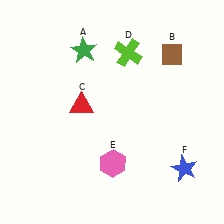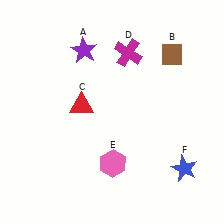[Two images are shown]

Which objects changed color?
A changed from green to purple. D changed from lime to magenta.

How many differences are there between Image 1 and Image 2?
There are 2 differences between the two images.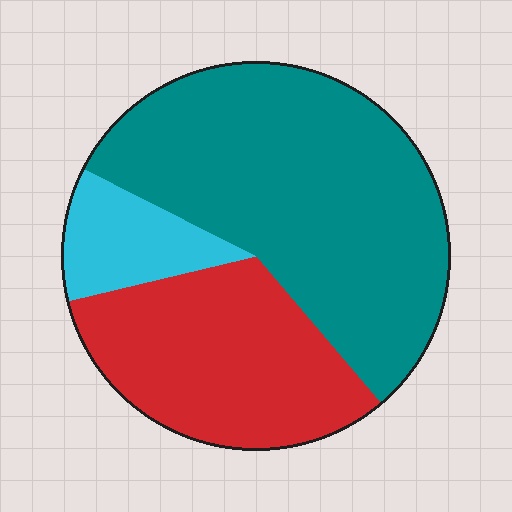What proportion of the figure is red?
Red takes up about one third (1/3) of the figure.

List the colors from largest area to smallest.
From largest to smallest: teal, red, cyan.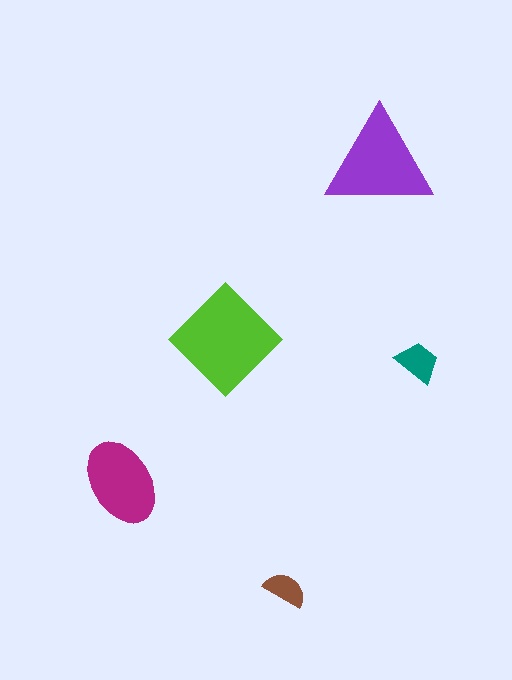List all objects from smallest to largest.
The brown semicircle, the teal trapezoid, the magenta ellipse, the purple triangle, the lime diamond.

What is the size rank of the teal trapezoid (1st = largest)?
4th.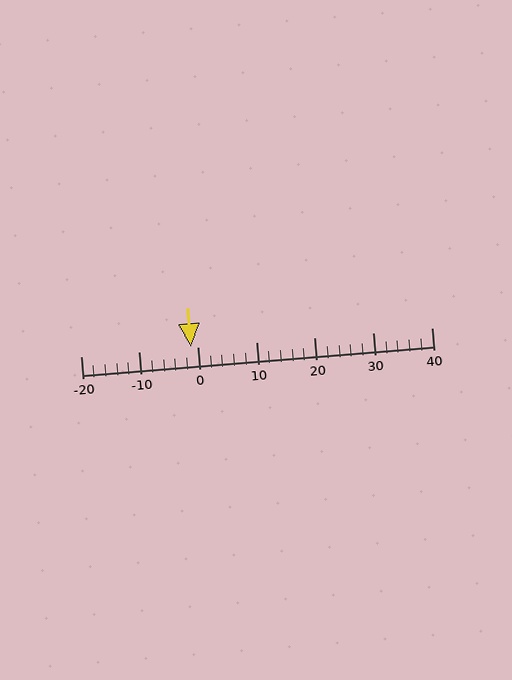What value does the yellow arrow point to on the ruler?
The yellow arrow points to approximately -1.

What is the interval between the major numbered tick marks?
The major tick marks are spaced 10 units apart.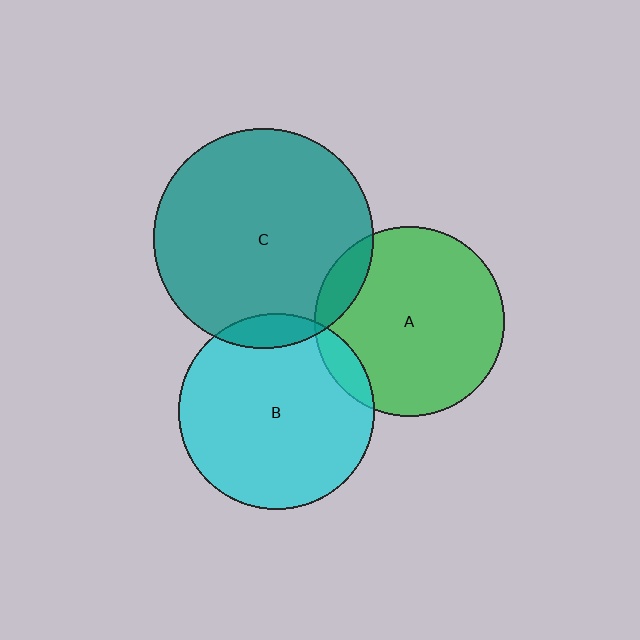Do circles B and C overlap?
Yes.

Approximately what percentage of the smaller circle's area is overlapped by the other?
Approximately 10%.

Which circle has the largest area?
Circle C (teal).